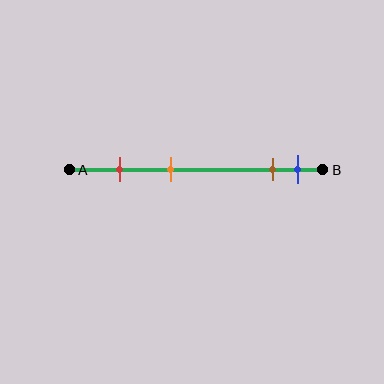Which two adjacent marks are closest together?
The brown and blue marks are the closest adjacent pair.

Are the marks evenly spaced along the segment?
No, the marks are not evenly spaced.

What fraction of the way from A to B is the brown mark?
The brown mark is approximately 80% (0.8) of the way from A to B.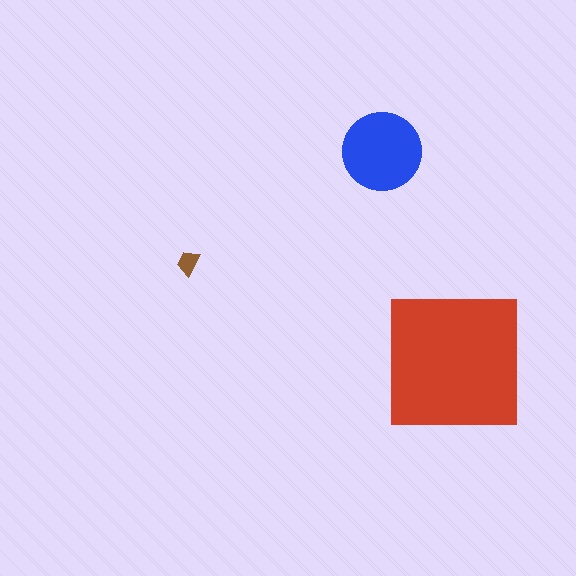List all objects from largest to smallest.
The red square, the blue circle, the brown trapezoid.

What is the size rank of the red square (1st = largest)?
1st.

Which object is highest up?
The blue circle is topmost.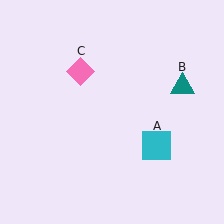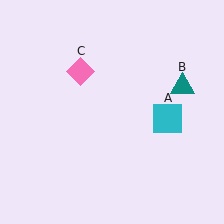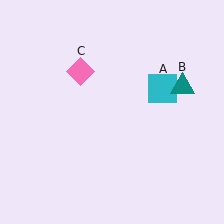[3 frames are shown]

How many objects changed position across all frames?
1 object changed position: cyan square (object A).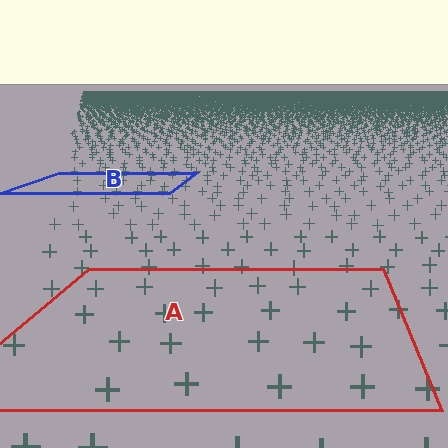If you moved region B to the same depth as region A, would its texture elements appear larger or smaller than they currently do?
They would appear larger. At a closer depth, the same texture elements are projected at a bigger on-screen size.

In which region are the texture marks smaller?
The texture marks are smaller in region B, because it is farther away.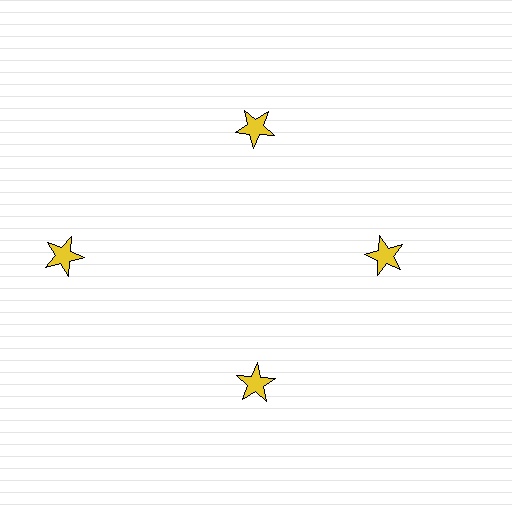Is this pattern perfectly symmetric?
No. The 4 yellow stars are arranged in a ring, but one element near the 9 o'clock position is pushed outward from the center, breaking the 4-fold rotational symmetry.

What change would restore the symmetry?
The symmetry would be restored by moving it inward, back onto the ring so that all 4 stars sit at equal angles and equal distance from the center.